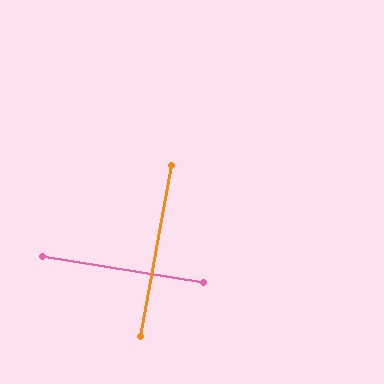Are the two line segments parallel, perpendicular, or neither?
Perpendicular — they meet at approximately 89°.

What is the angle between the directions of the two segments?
Approximately 89 degrees.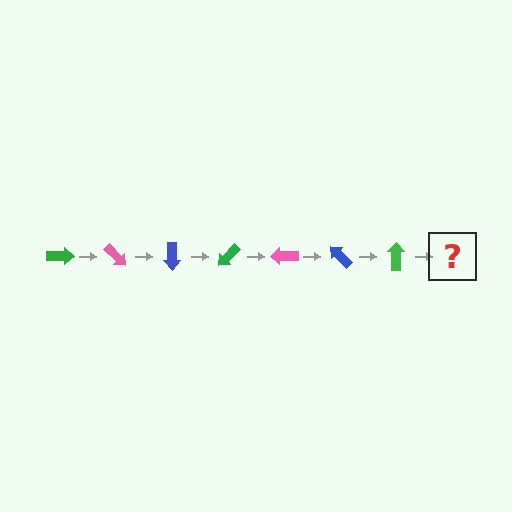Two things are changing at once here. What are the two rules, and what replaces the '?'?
The two rules are that it rotates 45 degrees each step and the color cycles through green, pink, and blue. The '?' should be a pink arrow, rotated 315 degrees from the start.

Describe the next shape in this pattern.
It should be a pink arrow, rotated 315 degrees from the start.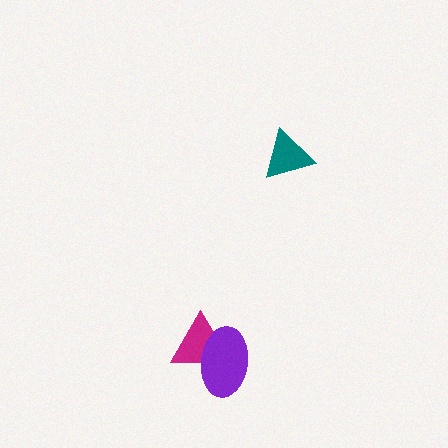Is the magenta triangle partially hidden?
Yes, it is partially covered by another shape.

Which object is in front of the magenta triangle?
The purple ellipse is in front of the magenta triangle.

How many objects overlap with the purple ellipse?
1 object overlaps with the purple ellipse.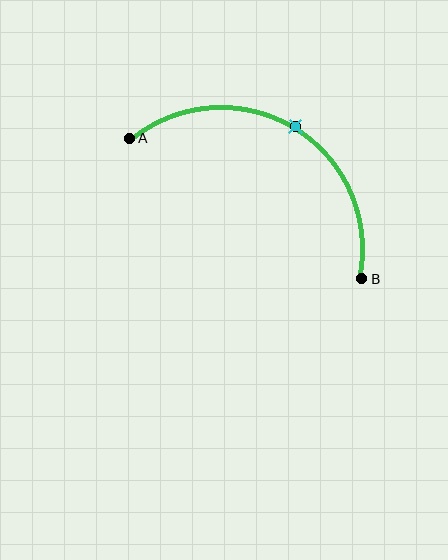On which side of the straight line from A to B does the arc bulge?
The arc bulges above the straight line connecting A and B.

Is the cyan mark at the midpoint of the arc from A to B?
Yes. The cyan mark lies on the arc at equal arc-length from both A and B — it is the arc midpoint.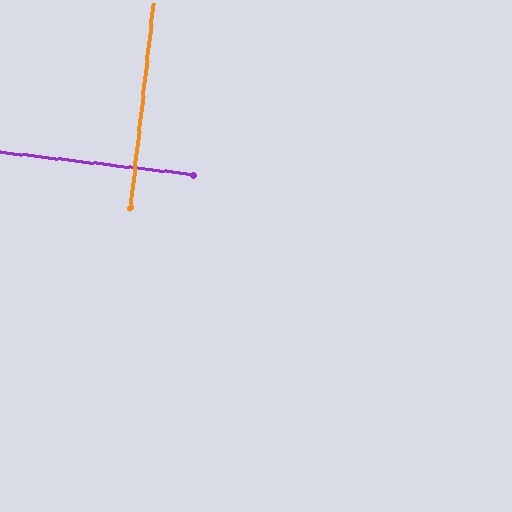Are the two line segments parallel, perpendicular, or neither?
Perpendicular — they meet at approximately 90°.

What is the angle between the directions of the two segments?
Approximately 90 degrees.